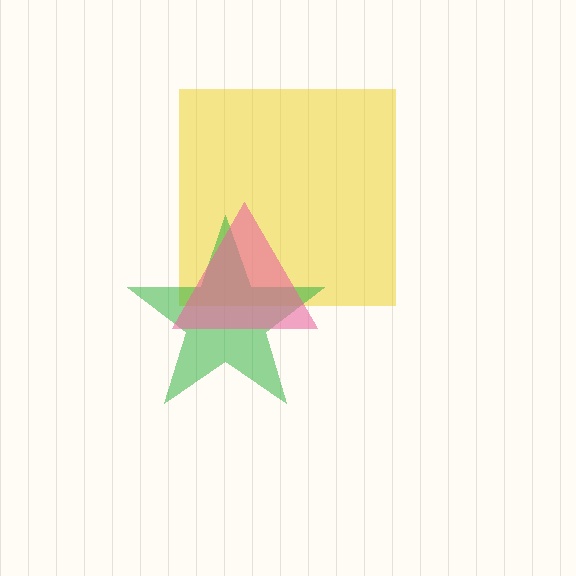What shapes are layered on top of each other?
The layered shapes are: a yellow square, a green star, a pink triangle.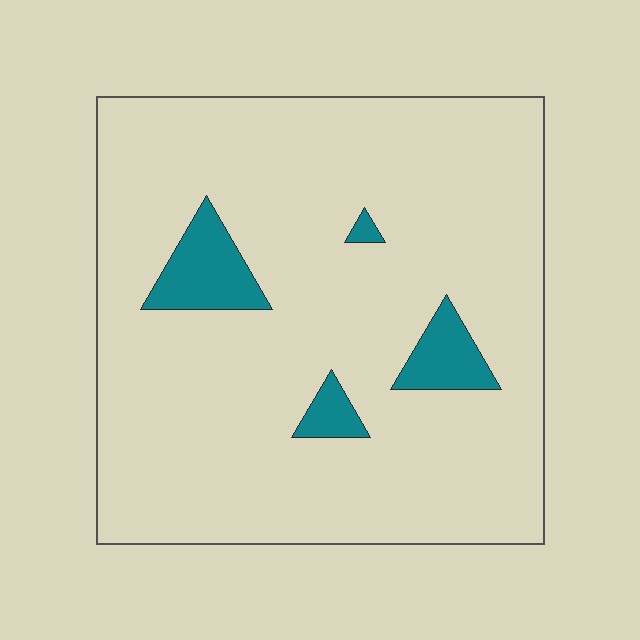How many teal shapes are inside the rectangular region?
4.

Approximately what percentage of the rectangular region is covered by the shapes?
Approximately 10%.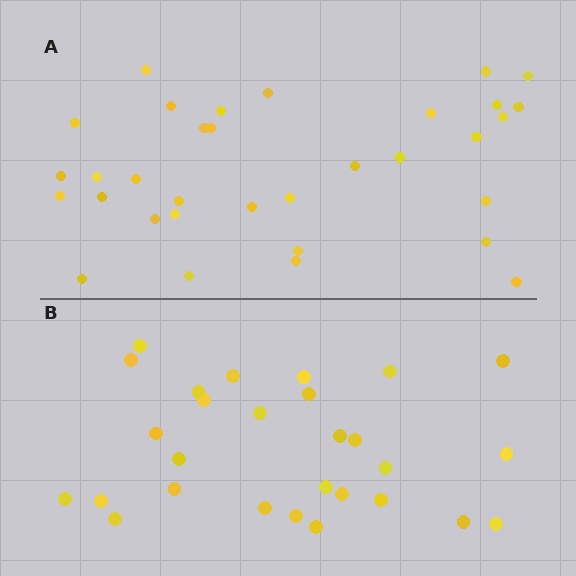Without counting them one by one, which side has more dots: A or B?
Region A (the top region) has more dots.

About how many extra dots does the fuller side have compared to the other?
Region A has about 5 more dots than region B.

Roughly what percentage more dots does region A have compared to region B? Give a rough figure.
About 20% more.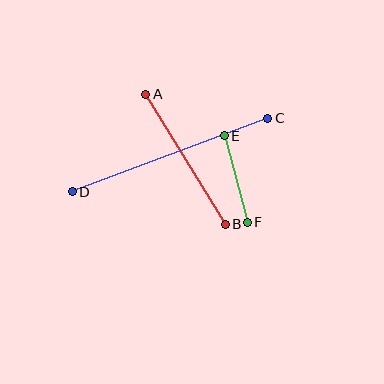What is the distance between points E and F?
The distance is approximately 90 pixels.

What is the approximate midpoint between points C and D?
The midpoint is at approximately (170, 155) pixels.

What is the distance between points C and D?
The distance is approximately 209 pixels.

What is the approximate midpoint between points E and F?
The midpoint is at approximately (236, 179) pixels.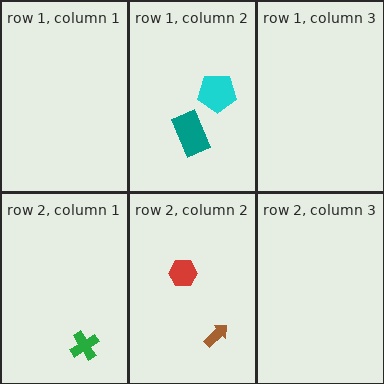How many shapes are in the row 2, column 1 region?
1.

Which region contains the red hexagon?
The row 2, column 2 region.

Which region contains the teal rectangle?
The row 1, column 2 region.